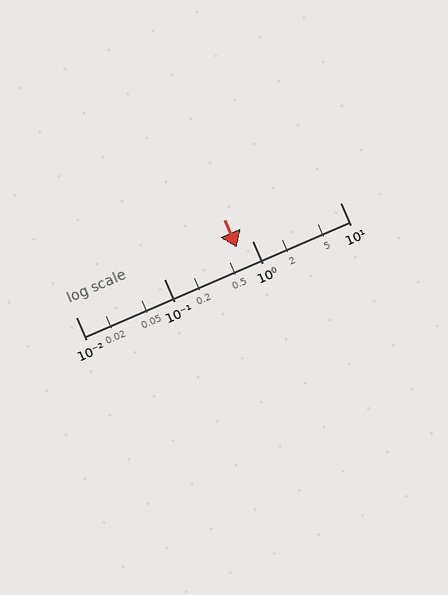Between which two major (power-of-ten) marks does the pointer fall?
The pointer is between 0.1 and 1.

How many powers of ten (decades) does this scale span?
The scale spans 3 decades, from 0.01 to 10.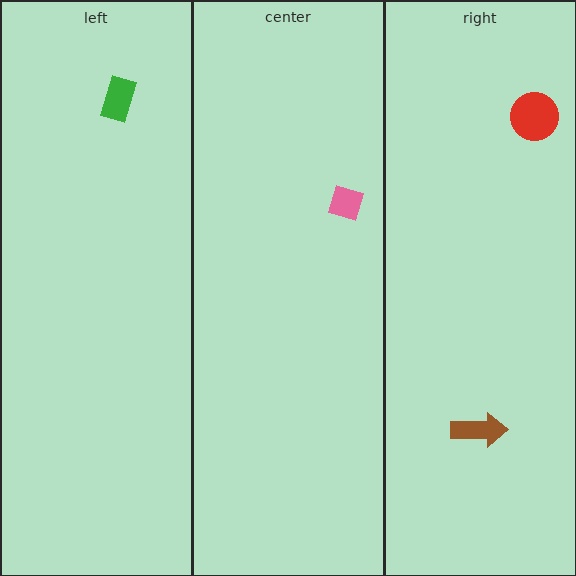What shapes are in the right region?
The brown arrow, the red circle.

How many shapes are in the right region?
2.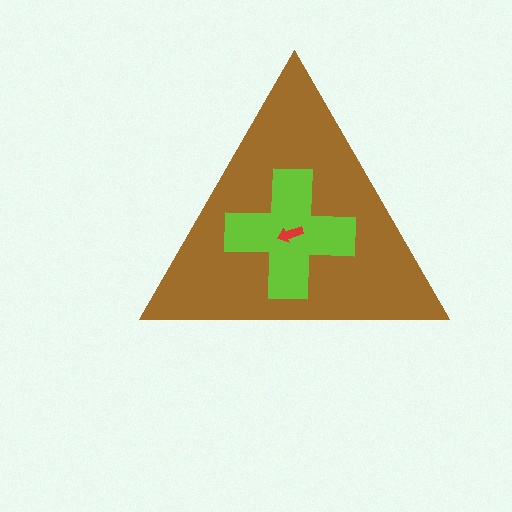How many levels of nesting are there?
3.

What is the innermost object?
The red arrow.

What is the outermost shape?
The brown triangle.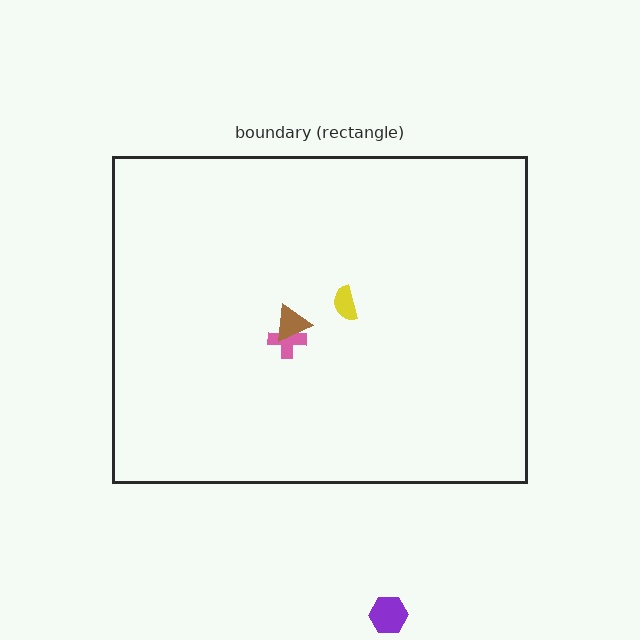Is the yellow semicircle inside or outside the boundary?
Inside.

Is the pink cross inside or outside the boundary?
Inside.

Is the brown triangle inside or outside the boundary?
Inside.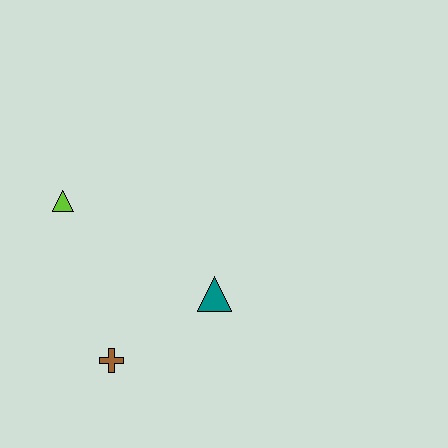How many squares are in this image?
There are no squares.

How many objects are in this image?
There are 3 objects.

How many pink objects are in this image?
There are no pink objects.